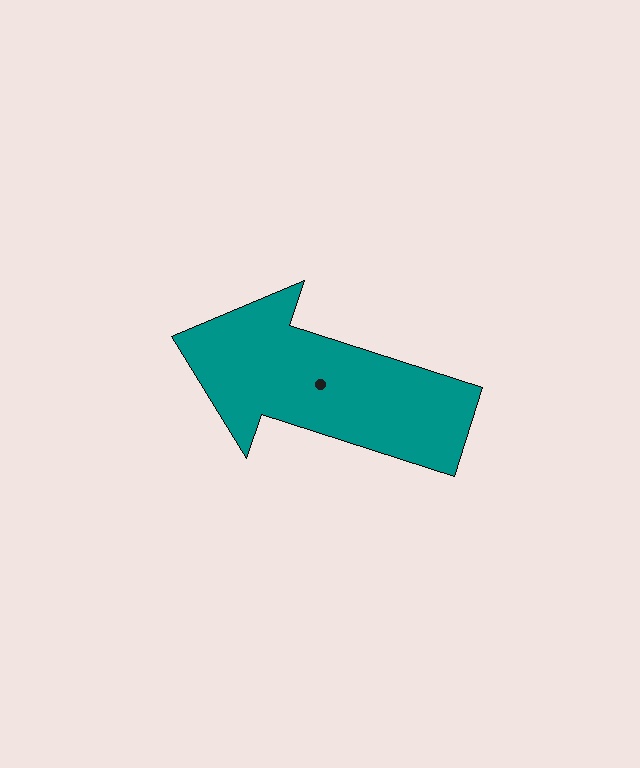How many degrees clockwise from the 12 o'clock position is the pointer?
Approximately 288 degrees.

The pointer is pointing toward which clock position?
Roughly 10 o'clock.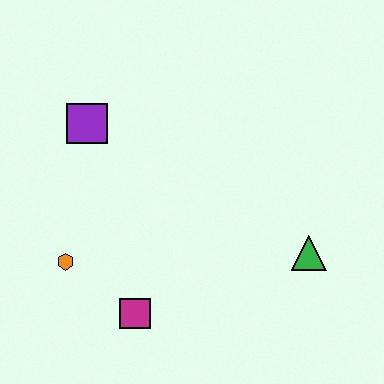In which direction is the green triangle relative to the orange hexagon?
The green triangle is to the right of the orange hexagon.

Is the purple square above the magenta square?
Yes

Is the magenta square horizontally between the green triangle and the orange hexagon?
Yes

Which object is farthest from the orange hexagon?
The green triangle is farthest from the orange hexagon.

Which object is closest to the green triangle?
The magenta square is closest to the green triangle.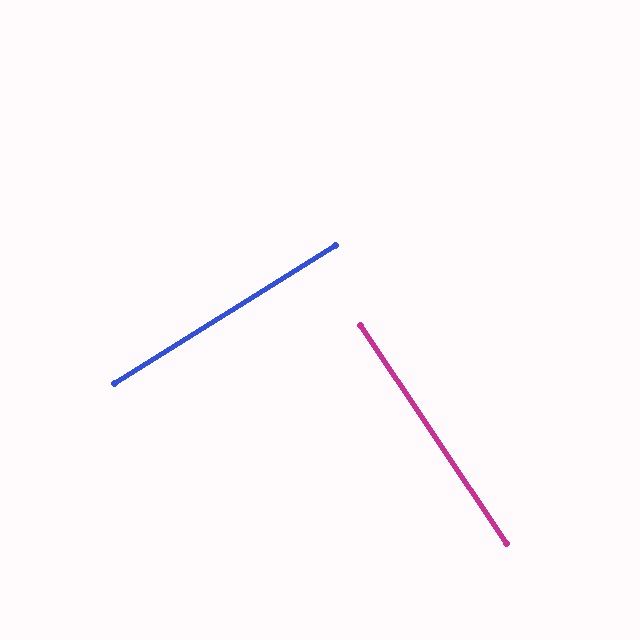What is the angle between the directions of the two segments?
Approximately 88 degrees.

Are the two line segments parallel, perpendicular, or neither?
Perpendicular — they meet at approximately 88°.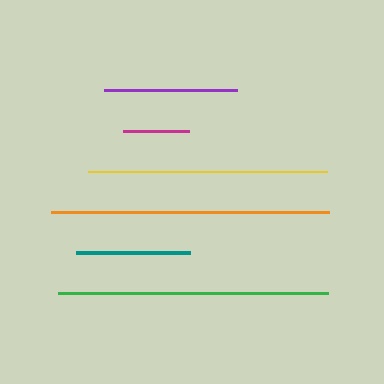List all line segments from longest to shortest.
From longest to shortest: orange, green, yellow, purple, teal, magenta.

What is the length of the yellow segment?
The yellow segment is approximately 240 pixels long.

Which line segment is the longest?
The orange line is the longest at approximately 277 pixels.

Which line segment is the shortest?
The magenta line is the shortest at approximately 67 pixels.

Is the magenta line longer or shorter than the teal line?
The teal line is longer than the magenta line.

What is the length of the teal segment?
The teal segment is approximately 115 pixels long.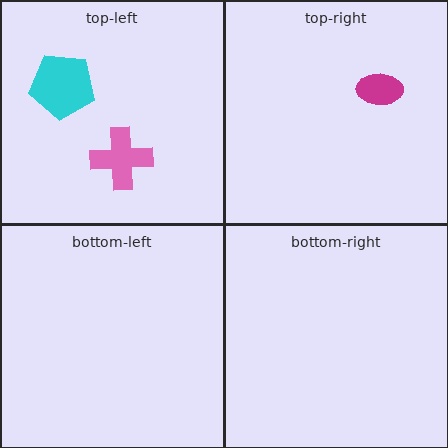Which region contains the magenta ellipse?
The top-right region.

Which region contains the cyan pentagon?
The top-left region.